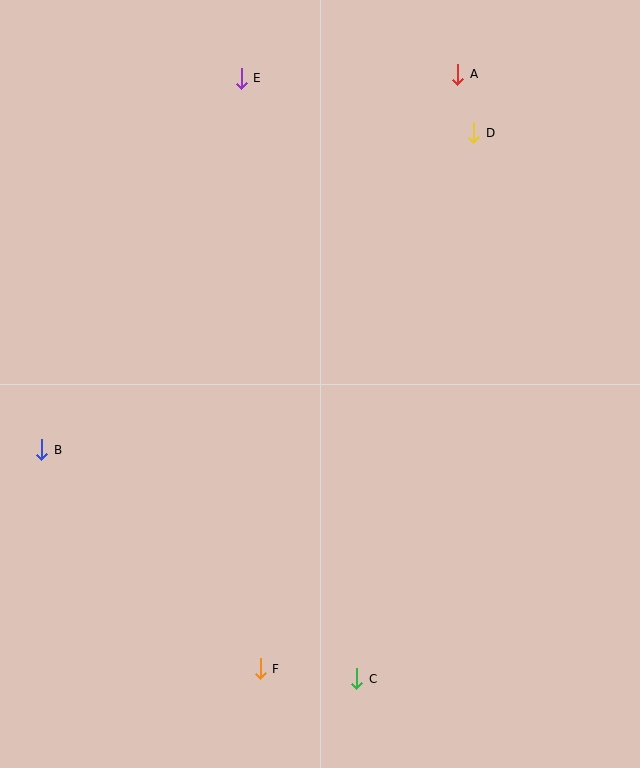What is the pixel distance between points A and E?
The distance between A and E is 216 pixels.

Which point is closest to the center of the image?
Point B at (42, 450) is closest to the center.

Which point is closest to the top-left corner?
Point E is closest to the top-left corner.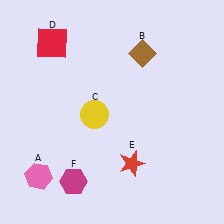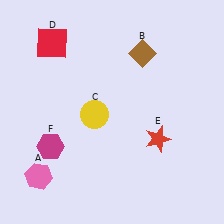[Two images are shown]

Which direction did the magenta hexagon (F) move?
The magenta hexagon (F) moved up.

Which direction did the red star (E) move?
The red star (E) moved right.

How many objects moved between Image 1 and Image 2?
2 objects moved between the two images.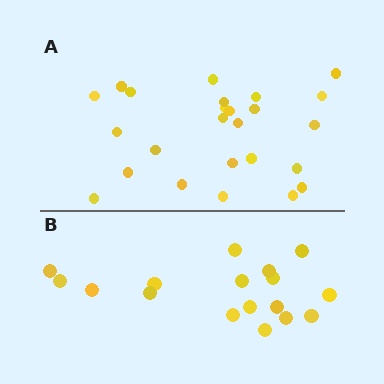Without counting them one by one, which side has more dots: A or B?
Region A (the top region) has more dots.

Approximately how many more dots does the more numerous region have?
Region A has roughly 8 or so more dots than region B.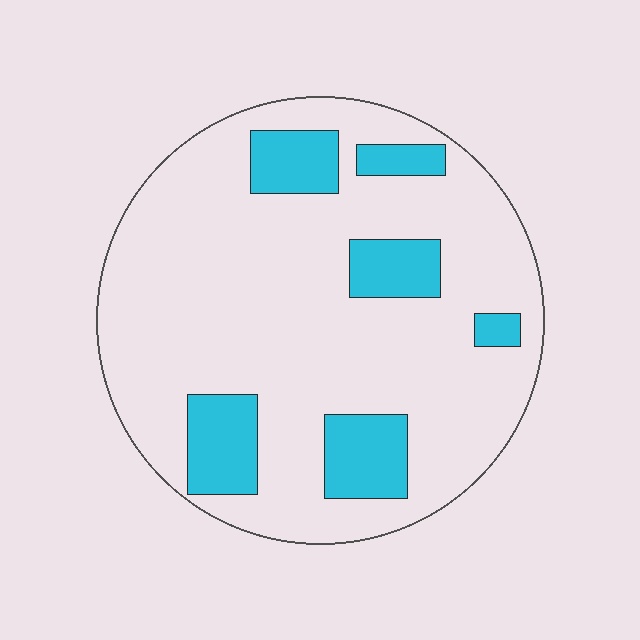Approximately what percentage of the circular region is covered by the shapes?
Approximately 20%.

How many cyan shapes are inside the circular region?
6.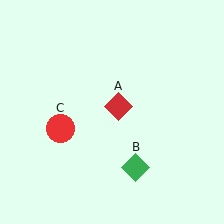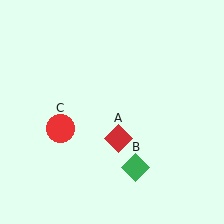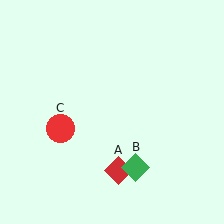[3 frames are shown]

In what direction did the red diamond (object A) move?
The red diamond (object A) moved down.